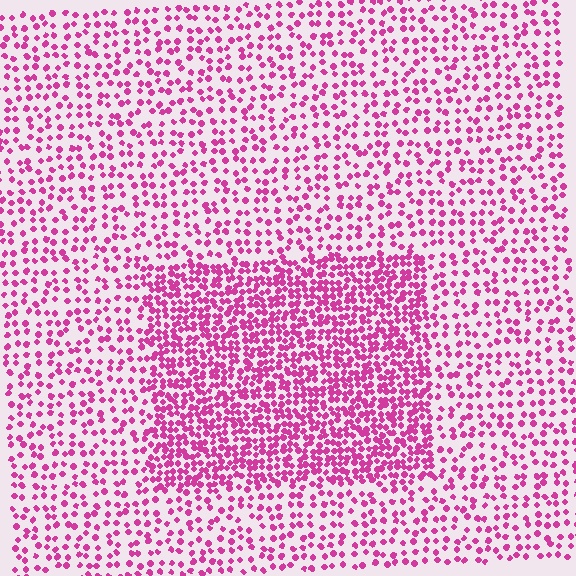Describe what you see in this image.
The image contains small magenta elements arranged at two different densities. A rectangle-shaped region is visible where the elements are more densely packed than the surrounding area.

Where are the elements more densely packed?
The elements are more densely packed inside the rectangle boundary.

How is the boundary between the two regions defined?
The boundary is defined by a change in element density (approximately 2.1x ratio). All elements are the same color, size, and shape.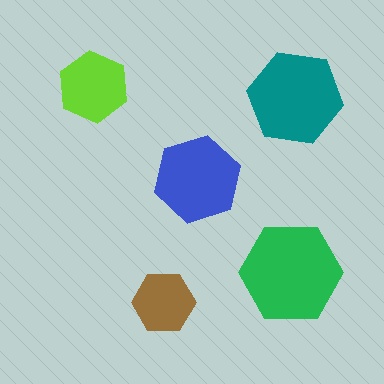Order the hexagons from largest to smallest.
the green one, the teal one, the blue one, the lime one, the brown one.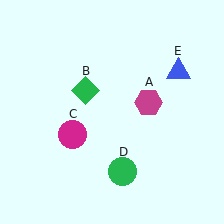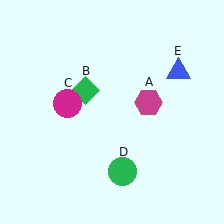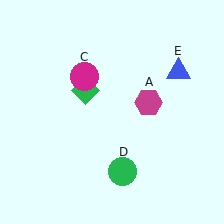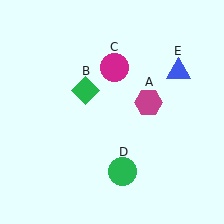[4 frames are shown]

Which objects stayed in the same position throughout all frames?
Magenta hexagon (object A) and green diamond (object B) and green circle (object D) and blue triangle (object E) remained stationary.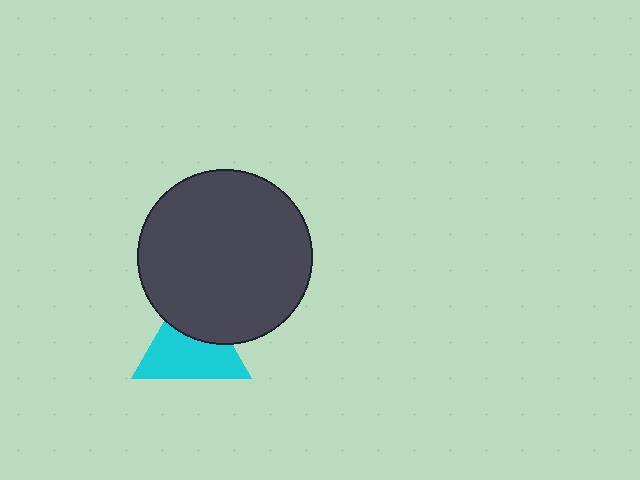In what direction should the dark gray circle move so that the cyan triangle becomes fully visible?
The dark gray circle should move up. That is the shortest direction to clear the overlap and leave the cyan triangle fully visible.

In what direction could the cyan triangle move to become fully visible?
The cyan triangle could move down. That would shift it out from behind the dark gray circle entirely.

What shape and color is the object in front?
The object in front is a dark gray circle.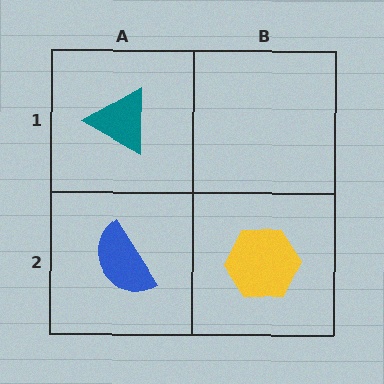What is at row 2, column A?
A blue semicircle.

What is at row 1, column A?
A teal triangle.